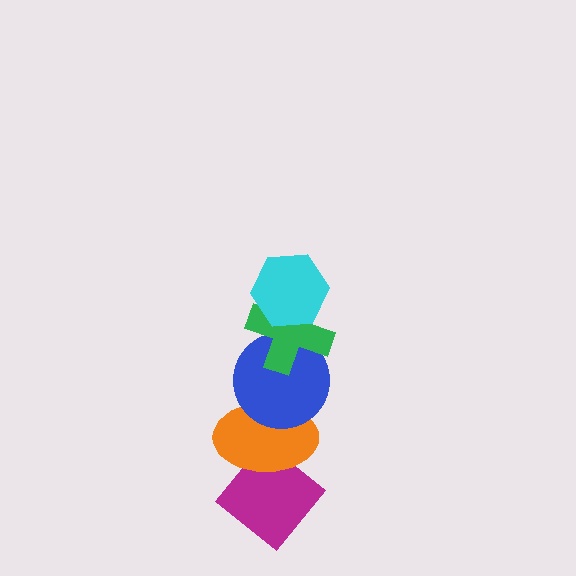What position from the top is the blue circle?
The blue circle is 3rd from the top.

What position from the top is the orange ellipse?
The orange ellipse is 4th from the top.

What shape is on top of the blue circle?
The green cross is on top of the blue circle.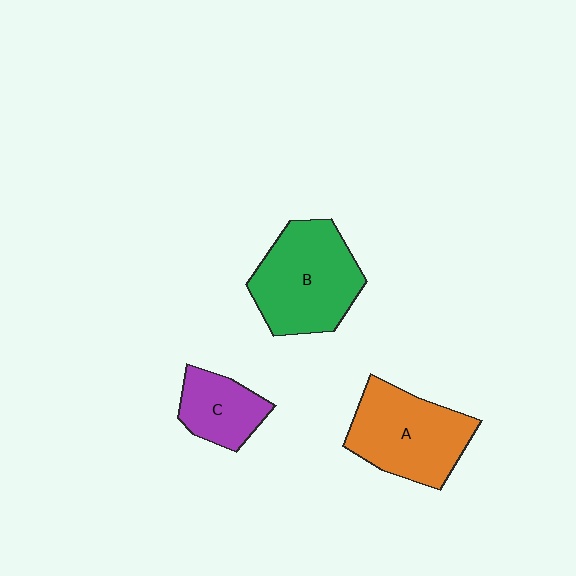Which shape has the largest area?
Shape B (green).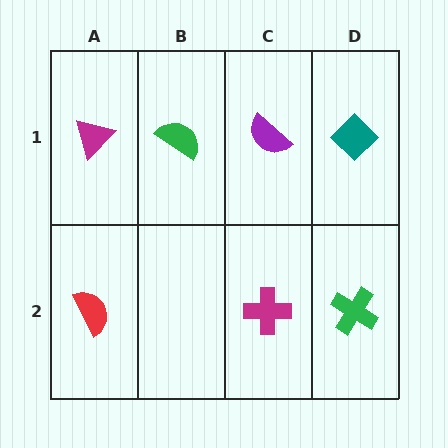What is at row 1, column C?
A purple semicircle.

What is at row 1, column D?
A teal diamond.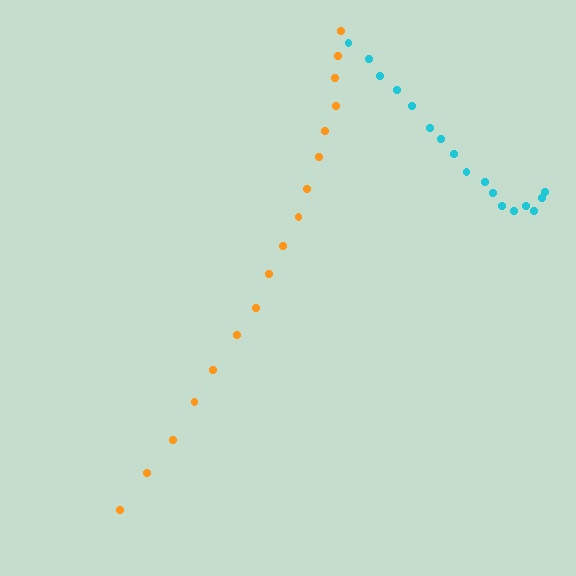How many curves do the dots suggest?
There are 2 distinct paths.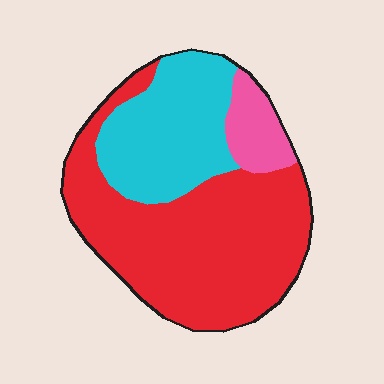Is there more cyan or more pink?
Cyan.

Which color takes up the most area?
Red, at roughly 60%.